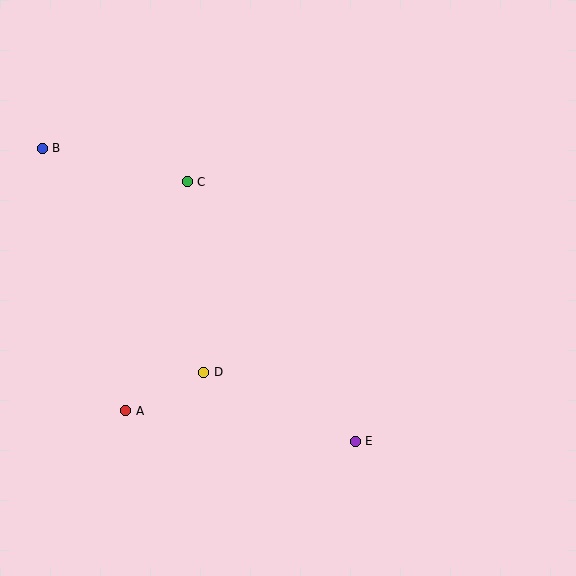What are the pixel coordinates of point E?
Point E is at (355, 441).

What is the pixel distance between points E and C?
The distance between E and C is 309 pixels.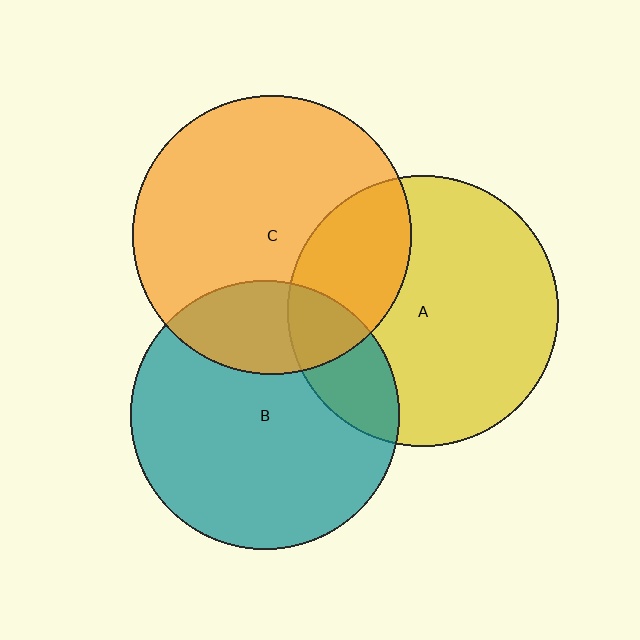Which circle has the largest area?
Circle C (orange).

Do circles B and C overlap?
Yes.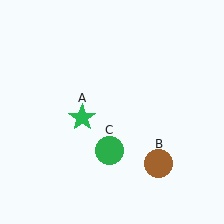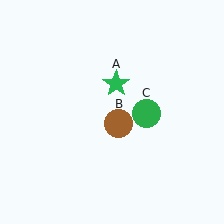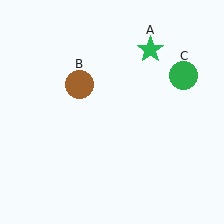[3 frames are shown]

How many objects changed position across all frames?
3 objects changed position: green star (object A), brown circle (object B), green circle (object C).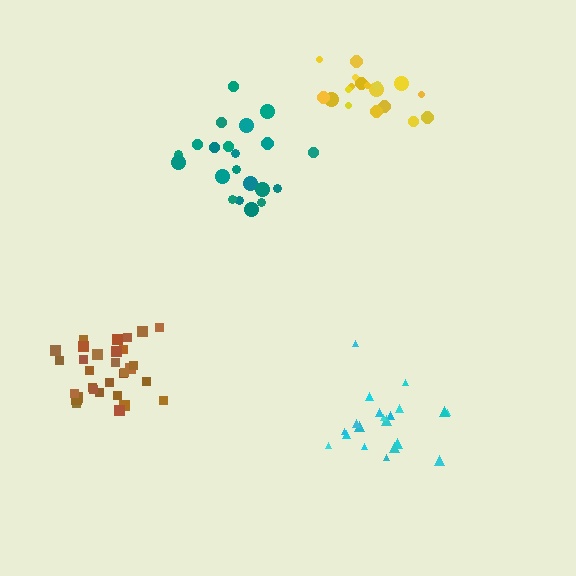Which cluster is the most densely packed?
Brown.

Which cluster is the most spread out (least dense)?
Yellow.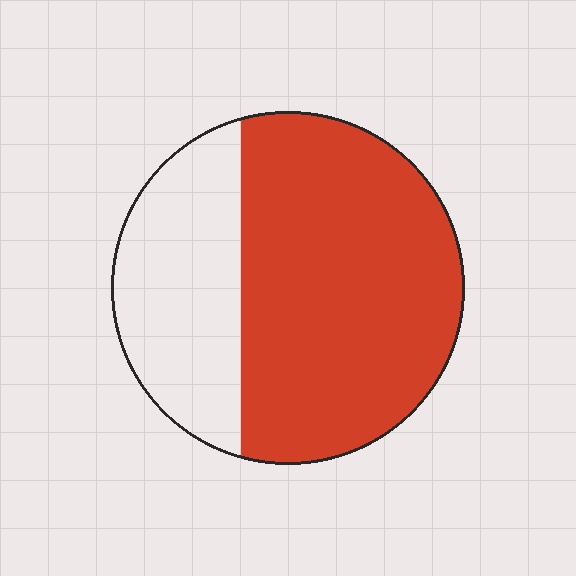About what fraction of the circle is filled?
About two thirds (2/3).